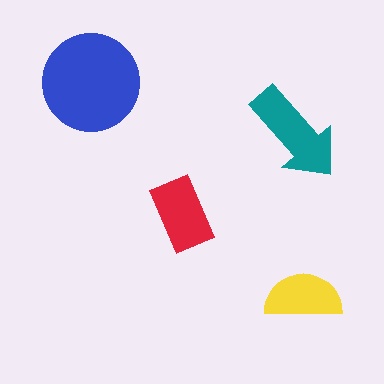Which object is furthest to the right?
The yellow semicircle is rightmost.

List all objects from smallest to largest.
The yellow semicircle, the red rectangle, the teal arrow, the blue circle.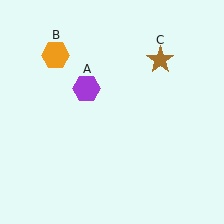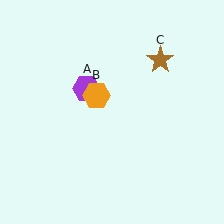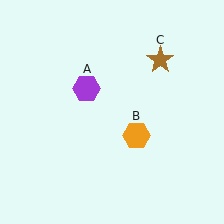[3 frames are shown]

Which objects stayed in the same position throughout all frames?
Purple hexagon (object A) and brown star (object C) remained stationary.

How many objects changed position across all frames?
1 object changed position: orange hexagon (object B).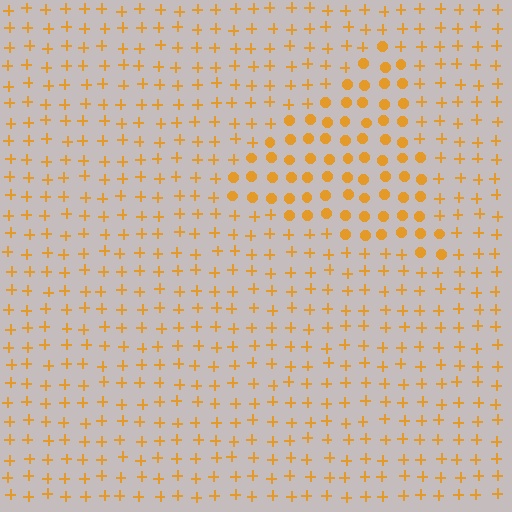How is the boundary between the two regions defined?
The boundary is defined by a change in element shape: circles inside vs. plus signs outside. All elements share the same color and spacing.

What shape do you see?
I see a triangle.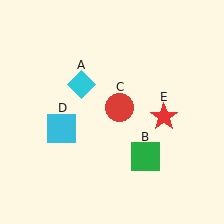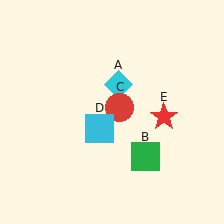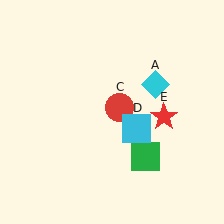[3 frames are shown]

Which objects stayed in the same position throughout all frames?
Green square (object B) and red circle (object C) and red star (object E) remained stationary.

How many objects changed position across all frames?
2 objects changed position: cyan diamond (object A), cyan square (object D).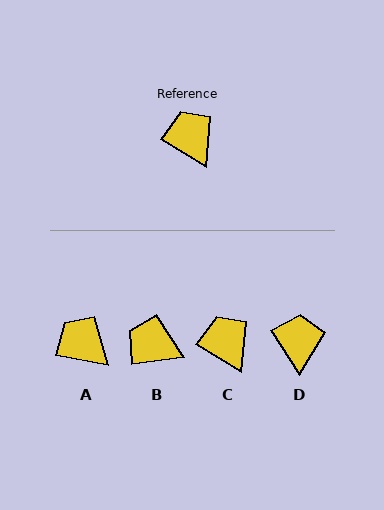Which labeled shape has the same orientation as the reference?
C.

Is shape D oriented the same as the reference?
No, it is off by about 26 degrees.